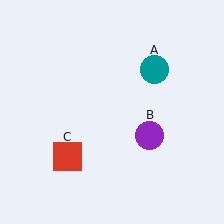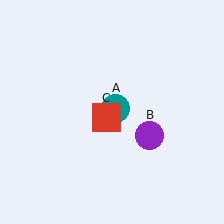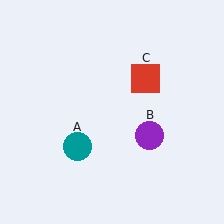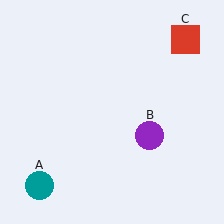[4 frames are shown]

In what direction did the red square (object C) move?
The red square (object C) moved up and to the right.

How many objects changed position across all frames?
2 objects changed position: teal circle (object A), red square (object C).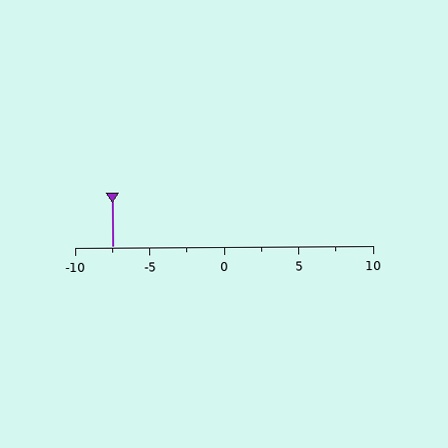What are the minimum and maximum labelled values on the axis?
The axis runs from -10 to 10.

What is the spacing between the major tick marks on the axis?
The major ticks are spaced 5 apart.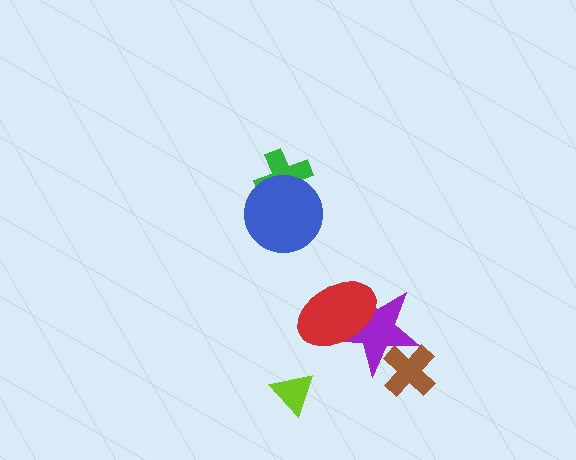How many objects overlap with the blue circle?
1 object overlaps with the blue circle.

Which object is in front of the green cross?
The blue circle is in front of the green cross.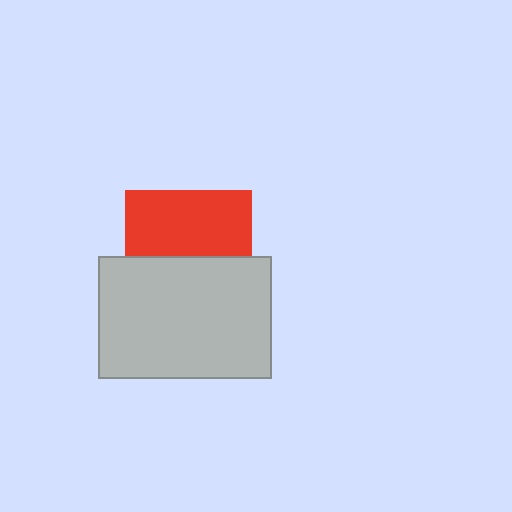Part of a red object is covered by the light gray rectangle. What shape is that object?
It is a square.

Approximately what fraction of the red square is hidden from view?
Roughly 48% of the red square is hidden behind the light gray rectangle.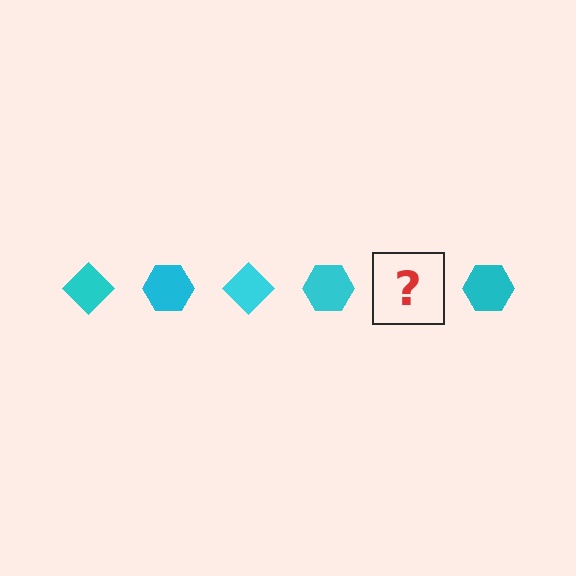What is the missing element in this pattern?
The missing element is a cyan diamond.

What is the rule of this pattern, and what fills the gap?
The rule is that the pattern cycles through diamond, hexagon shapes in cyan. The gap should be filled with a cyan diamond.